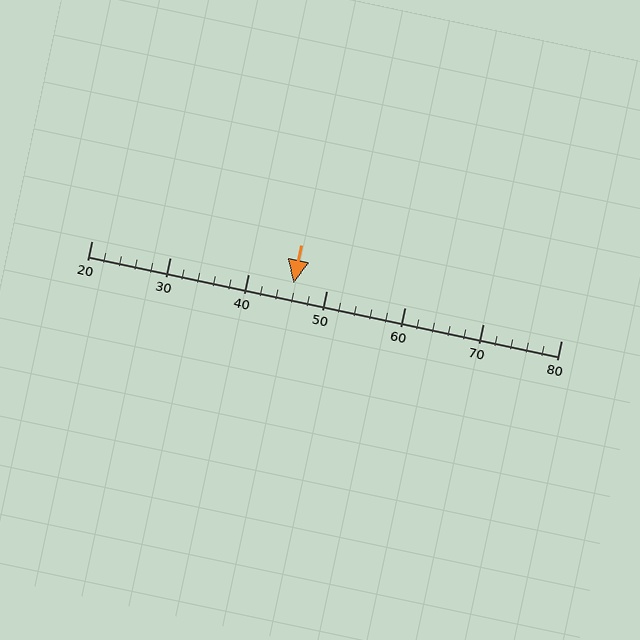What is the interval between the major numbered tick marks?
The major tick marks are spaced 10 units apart.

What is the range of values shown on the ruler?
The ruler shows values from 20 to 80.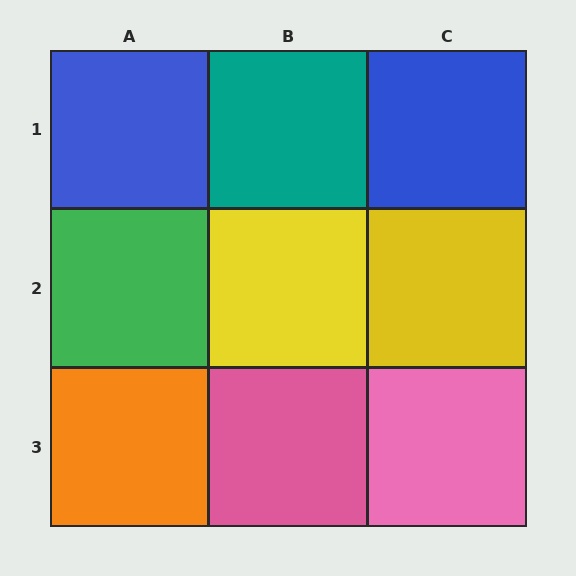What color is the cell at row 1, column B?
Teal.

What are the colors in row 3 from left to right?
Orange, pink, pink.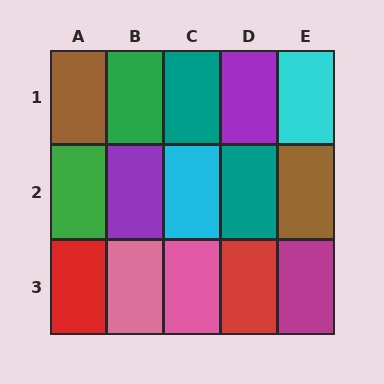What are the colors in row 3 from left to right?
Red, pink, pink, red, magenta.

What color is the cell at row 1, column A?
Brown.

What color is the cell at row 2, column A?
Green.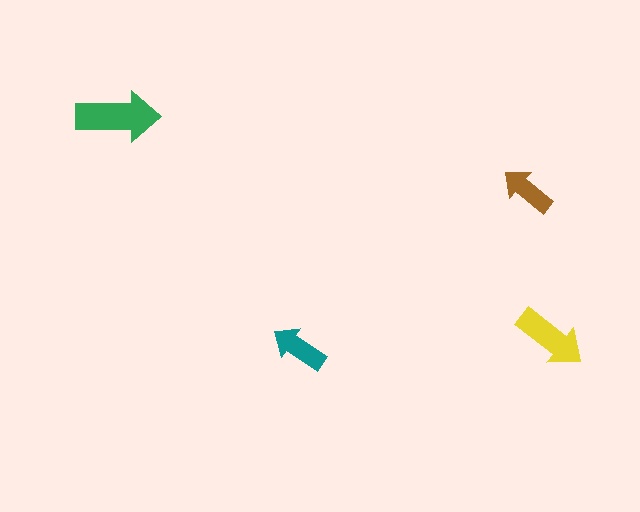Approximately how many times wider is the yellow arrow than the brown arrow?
About 1.5 times wider.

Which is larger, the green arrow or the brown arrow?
The green one.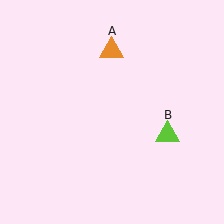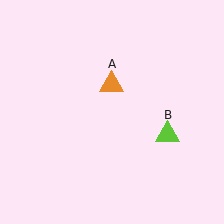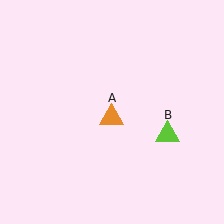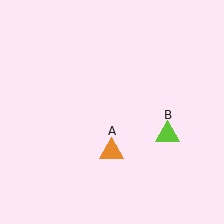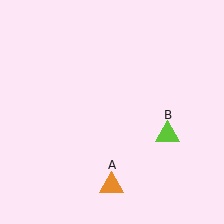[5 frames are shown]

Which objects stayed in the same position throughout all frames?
Lime triangle (object B) remained stationary.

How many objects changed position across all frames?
1 object changed position: orange triangle (object A).